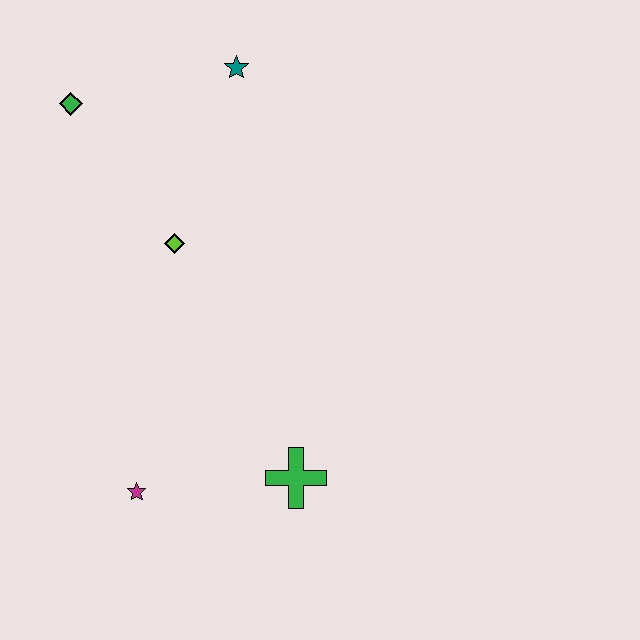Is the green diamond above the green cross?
Yes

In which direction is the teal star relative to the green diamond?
The teal star is to the right of the green diamond.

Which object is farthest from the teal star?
The magenta star is farthest from the teal star.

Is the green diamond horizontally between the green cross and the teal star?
No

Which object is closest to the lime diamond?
The green diamond is closest to the lime diamond.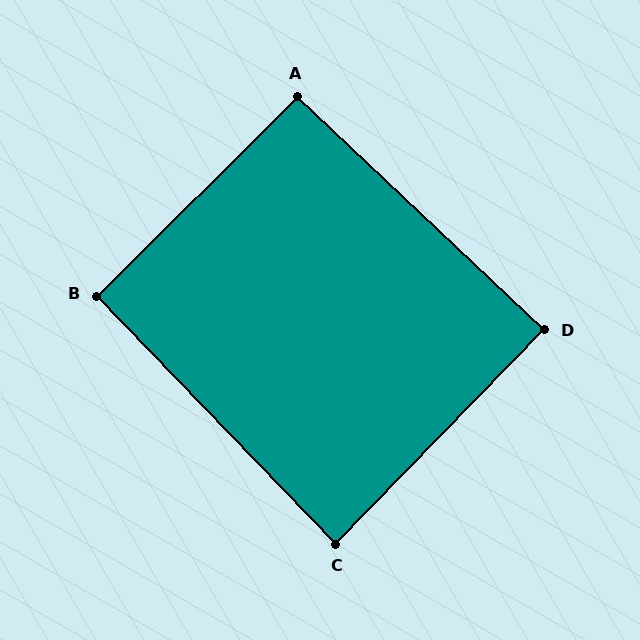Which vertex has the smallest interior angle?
C, at approximately 88 degrees.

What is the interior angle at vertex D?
Approximately 89 degrees (approximately right).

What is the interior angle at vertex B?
Approximately 91 degrees (approximately right).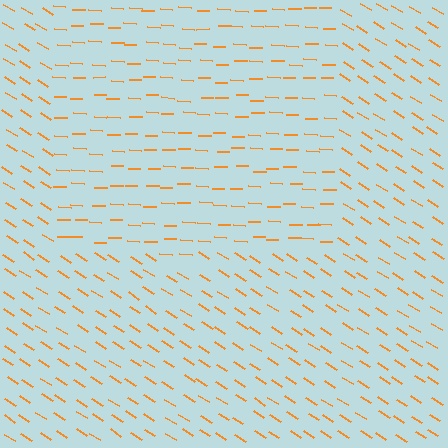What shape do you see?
I see a rectangle.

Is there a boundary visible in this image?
Yes, there is a texture boundary formed by a change in line orientation.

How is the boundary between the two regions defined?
The boundary is defined purely by a change in line orientation (approximately 30 degrees difference). All lines are the same color and thickness.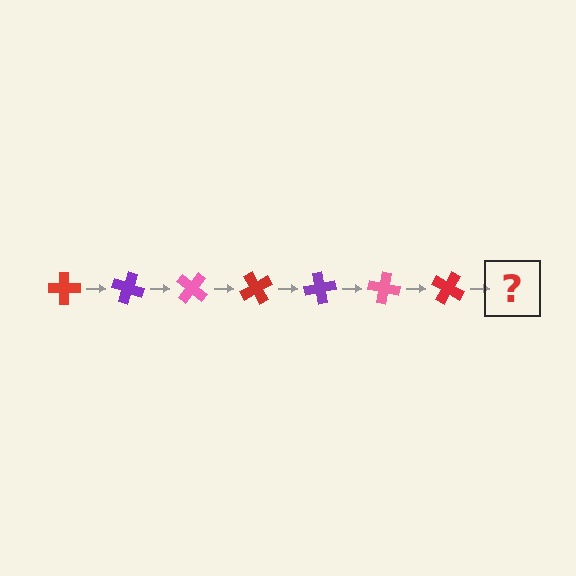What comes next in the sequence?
The next element should be a purple cross, rotated 140 degrees from the start.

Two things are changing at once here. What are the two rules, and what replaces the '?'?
The two rules are that it rotates 20 degrees each step and the color cycles through red, purple, and pink. The '?' should be a purple cross, rotated 140 degrees from the start.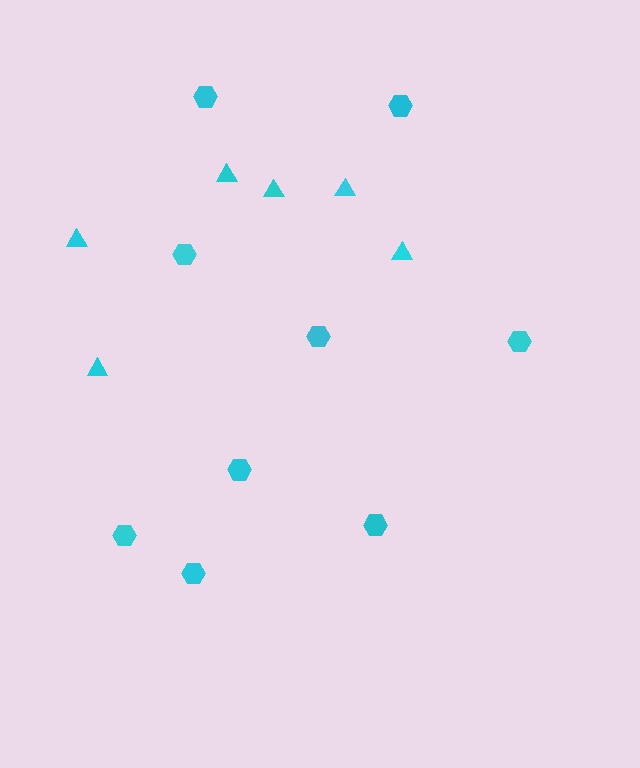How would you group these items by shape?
There are 2 groups: one group of hexagons (9) and one group of triangles (6).